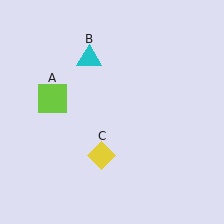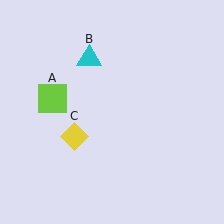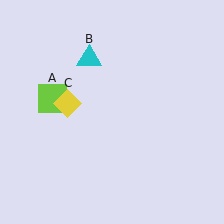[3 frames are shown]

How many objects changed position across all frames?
1 object changed position: yellow diamond (object C).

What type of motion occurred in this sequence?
The yellow diamond (object C) rotated clockwise around the center of the scene.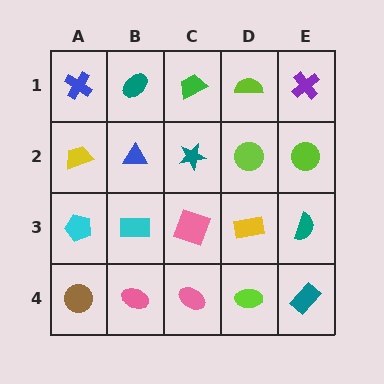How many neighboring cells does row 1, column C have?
3.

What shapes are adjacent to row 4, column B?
A cyan rectangle (row 3, column B), a brown circle (row 4, column A), a pink ellipse (row 4, column C).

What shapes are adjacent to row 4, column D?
A yellow rectangle (row 3, column D), a pink ellipse (row 4, column C), a teal rectangle (row 4, column E).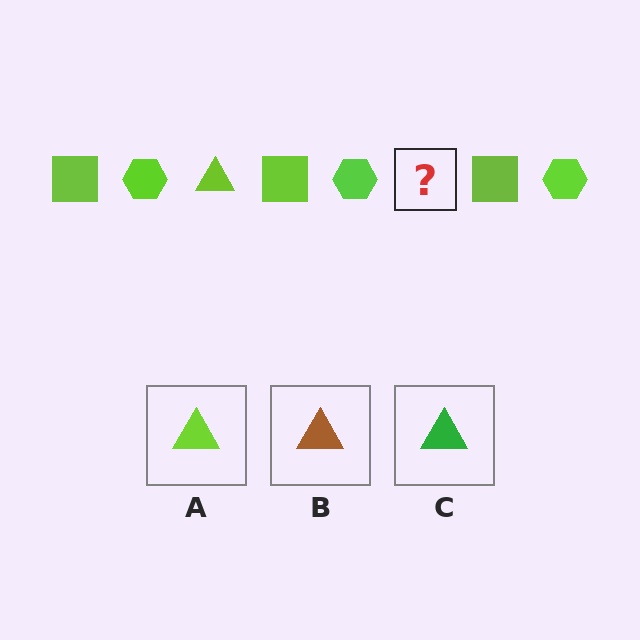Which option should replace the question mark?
Option A.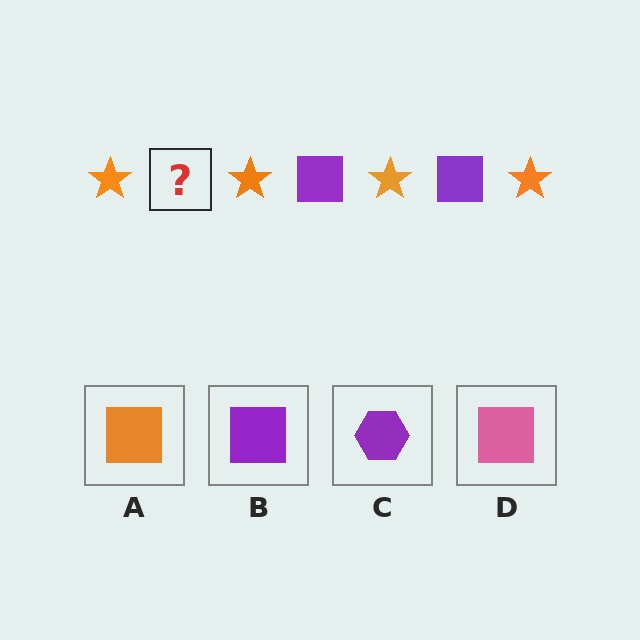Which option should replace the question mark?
Option B.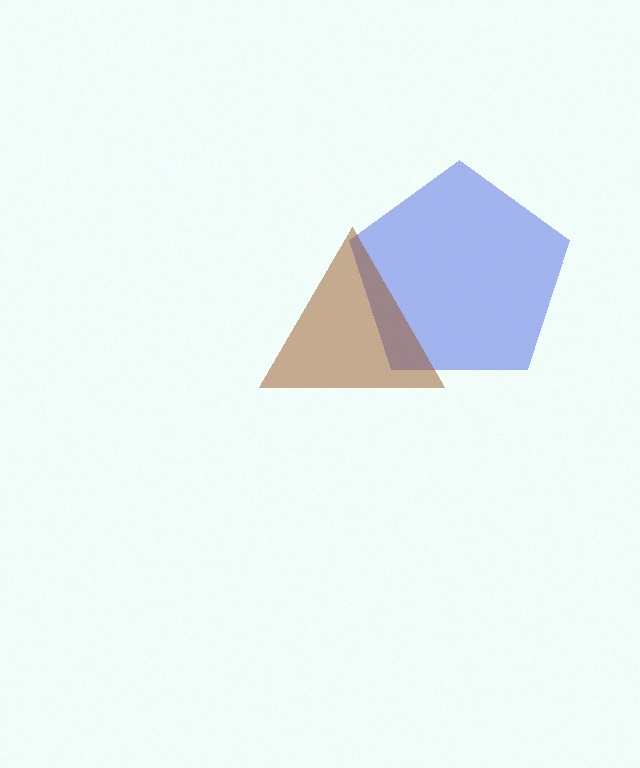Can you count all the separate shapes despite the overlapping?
Yes, there are 2 separate shapes.